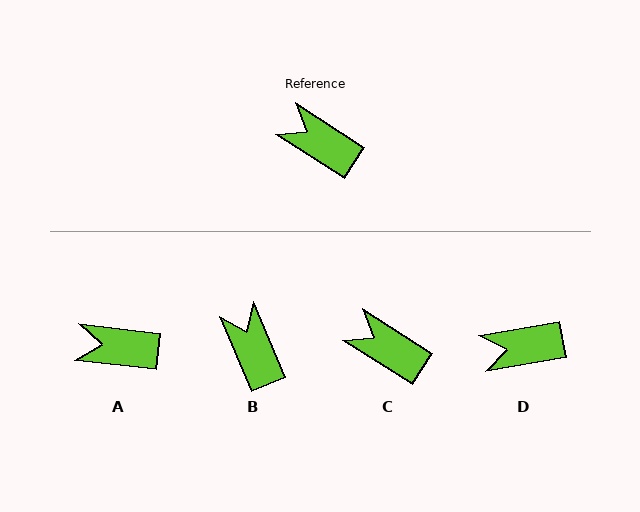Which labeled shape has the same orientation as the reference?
C.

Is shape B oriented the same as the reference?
No, it is off by about 34 degrees.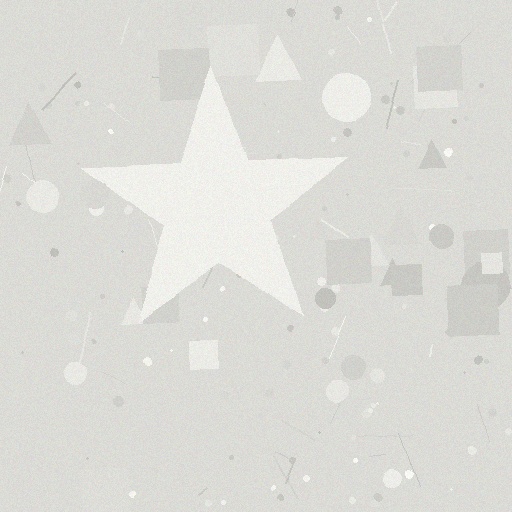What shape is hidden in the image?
A star is hidden in the image.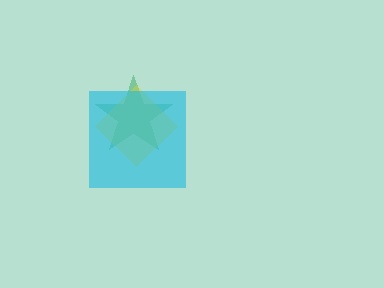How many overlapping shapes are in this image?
There are 3 overlapping shapes in the image.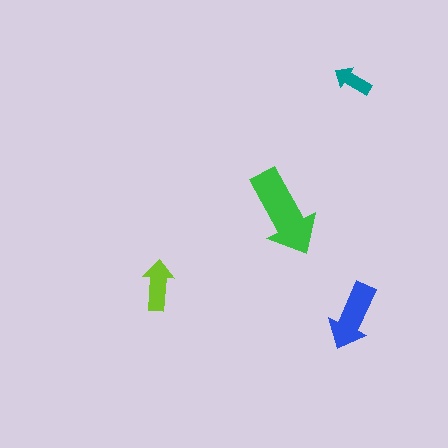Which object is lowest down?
The blue arrow is bottommost.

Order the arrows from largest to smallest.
the green one, the blue one, the lime one, the teal one.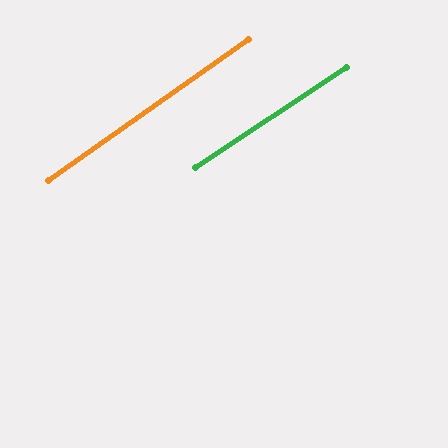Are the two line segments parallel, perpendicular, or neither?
Parallel — their directions differ by only 1.5°.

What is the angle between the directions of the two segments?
Approximately 2 degrees.